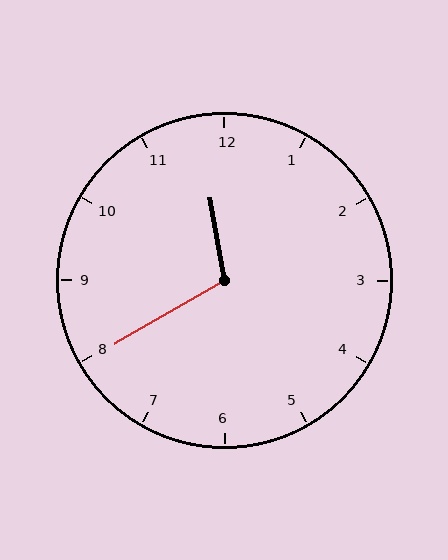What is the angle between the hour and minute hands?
Approximately 110 degrees.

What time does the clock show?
11:40.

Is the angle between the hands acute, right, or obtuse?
It is obtuse.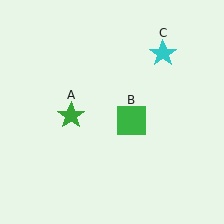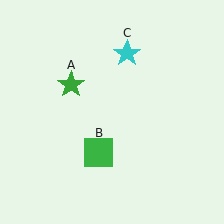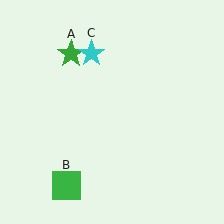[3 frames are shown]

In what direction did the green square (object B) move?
The green square (object B) moved down and to the left.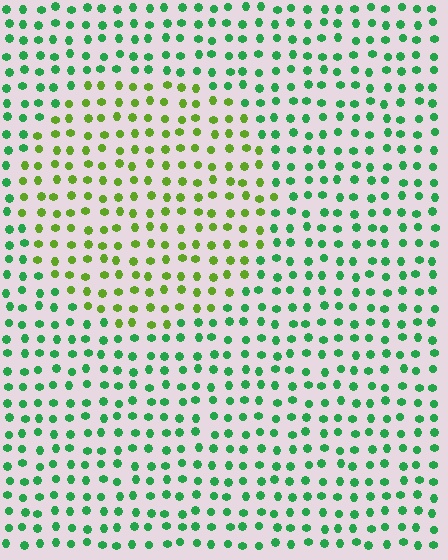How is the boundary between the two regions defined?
The boundary is defined purely by a slight shift in hue (about 45 degrees). Spacing, size, and orientation are identical on both sides.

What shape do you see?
I see a circle.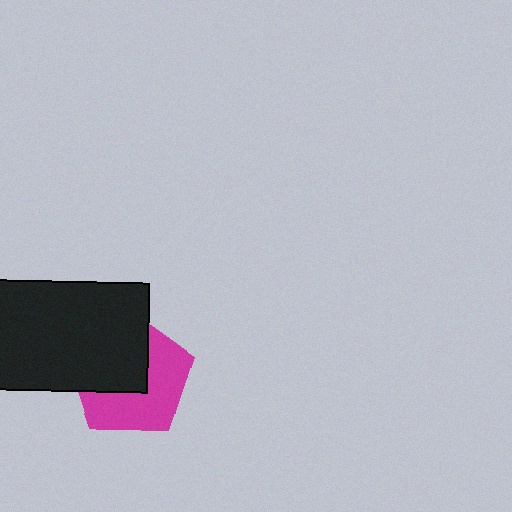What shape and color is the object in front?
The object in front is a black rectangle.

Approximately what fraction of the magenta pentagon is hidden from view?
Roughly 47% of the magenta pentagon is hidden behind the black rectangle.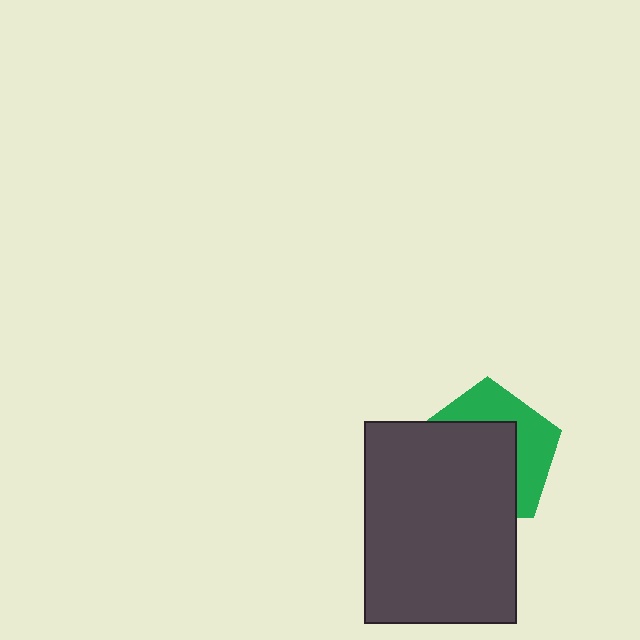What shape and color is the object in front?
The object in front is a dark gray rectangle.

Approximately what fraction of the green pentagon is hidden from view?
Roughly 60% of the green pentagon is hidden behind the dark gray rectangle.